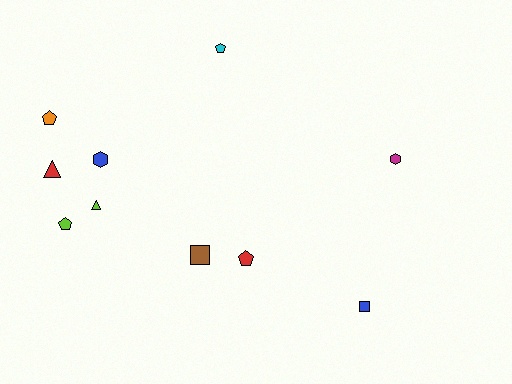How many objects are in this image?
There are 10 objects.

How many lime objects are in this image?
There are 2 lime objects.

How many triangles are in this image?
There are 2 triangles.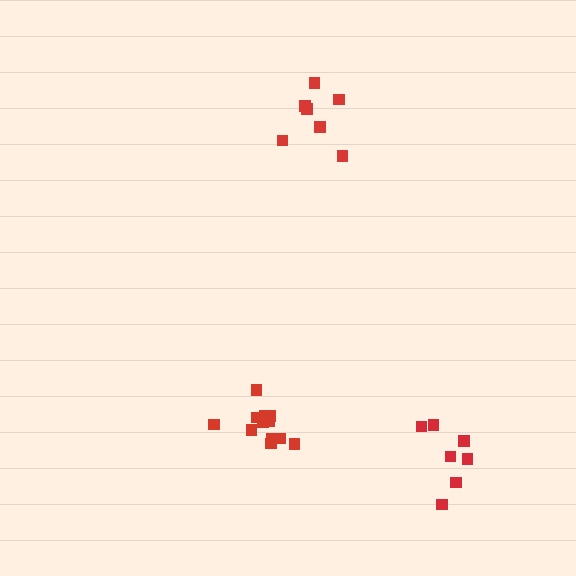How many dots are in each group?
Group 1: 12 dots, Group 2: 7 dots, Group 3: 7 dots (26 total).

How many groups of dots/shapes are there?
There are 3 groups.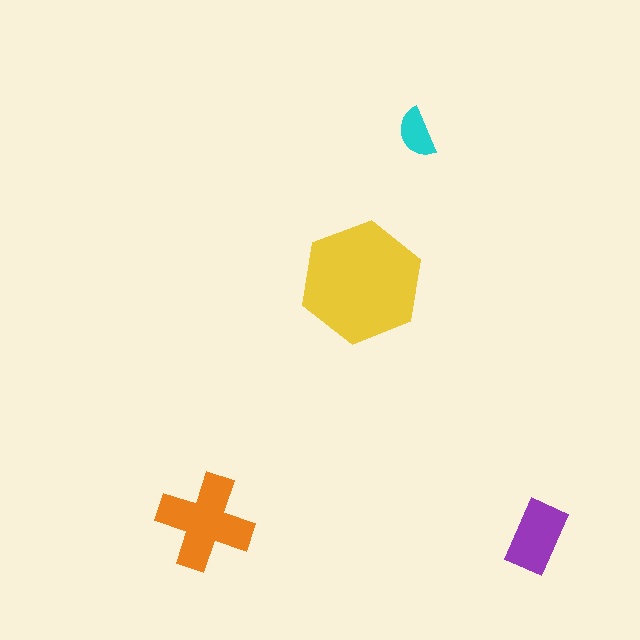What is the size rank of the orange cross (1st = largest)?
2nd.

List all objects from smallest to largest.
The cyan semicircle, the purple rectangle, the orange cross, the yellow hexagon.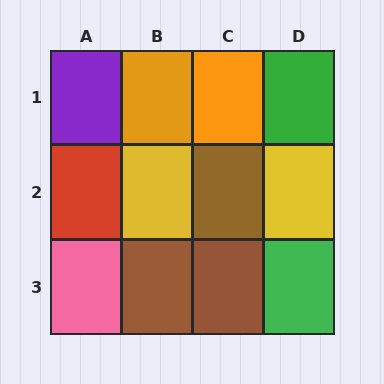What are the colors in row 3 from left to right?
Pink, brown, brown, green.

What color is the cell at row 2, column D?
Yellow.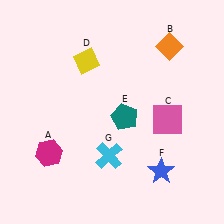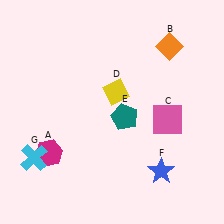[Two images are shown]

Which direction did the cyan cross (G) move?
The cyan cross (G) moved left.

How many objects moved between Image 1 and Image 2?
2 objects moved between the two images.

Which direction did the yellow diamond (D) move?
The yellow diamond (D) moved down.